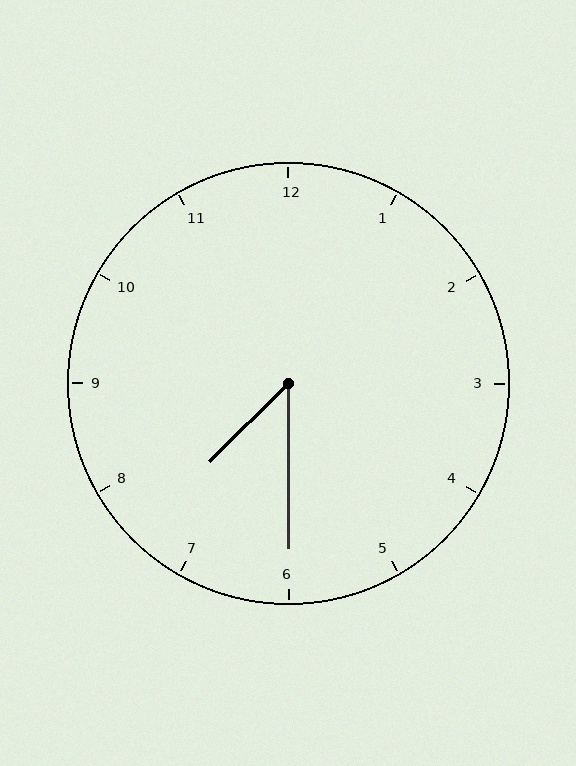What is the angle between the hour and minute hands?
Approximately 45 degrees.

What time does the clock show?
7:30.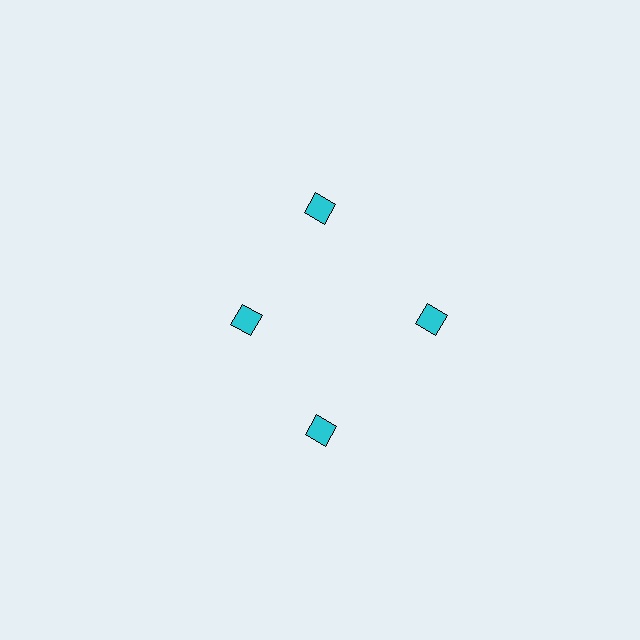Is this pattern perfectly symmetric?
No. The 4 cyan diamonds are arranged in a ring, but one element near the 9 o'clock position is pulled inward toward the center, breaking the 4-fold rotational symmetry.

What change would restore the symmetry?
The symmetry would be restored by moving it outward, back onto the ring so that all 4 diamonds sit at equal angles and equal distance from the center.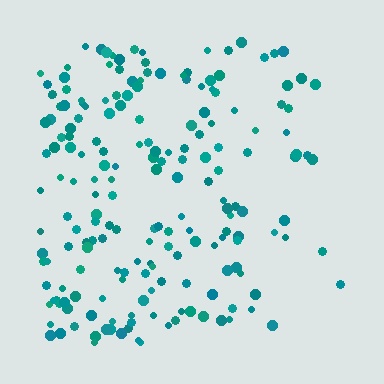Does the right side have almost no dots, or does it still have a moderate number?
Still a moderate number, just noticeably fewer than the left.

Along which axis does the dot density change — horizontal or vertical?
Horizontal.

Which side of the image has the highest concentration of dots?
The left.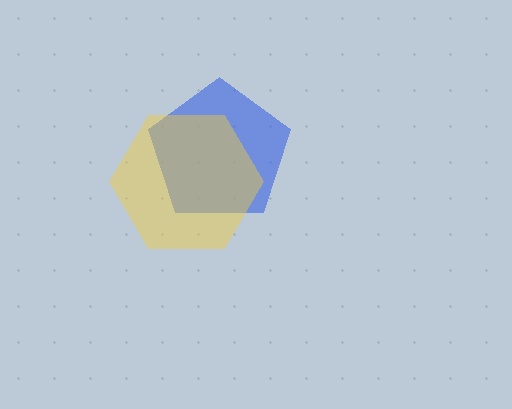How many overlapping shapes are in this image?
There are 2 overlapping shapes in the image.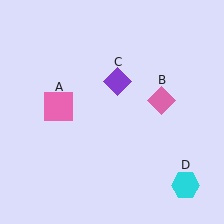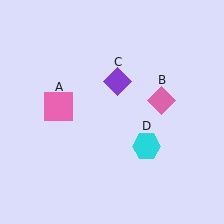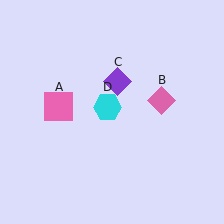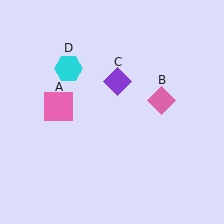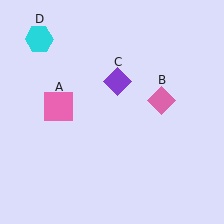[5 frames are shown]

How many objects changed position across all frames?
1 object changed position: cyan hexagon (object D).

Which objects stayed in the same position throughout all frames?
Pink square (object A) and pink diamond (object B) and purple diamond (object C) remained stationary.